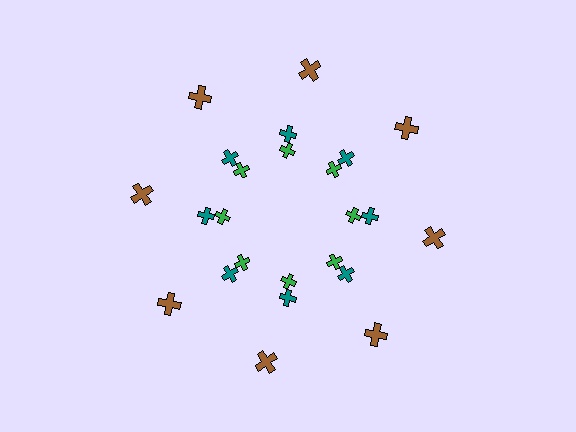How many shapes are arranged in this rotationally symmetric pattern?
There are 24 shapes, arranged in 8 groups of 3.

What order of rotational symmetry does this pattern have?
This pattern has 8-fold rotational symmetry.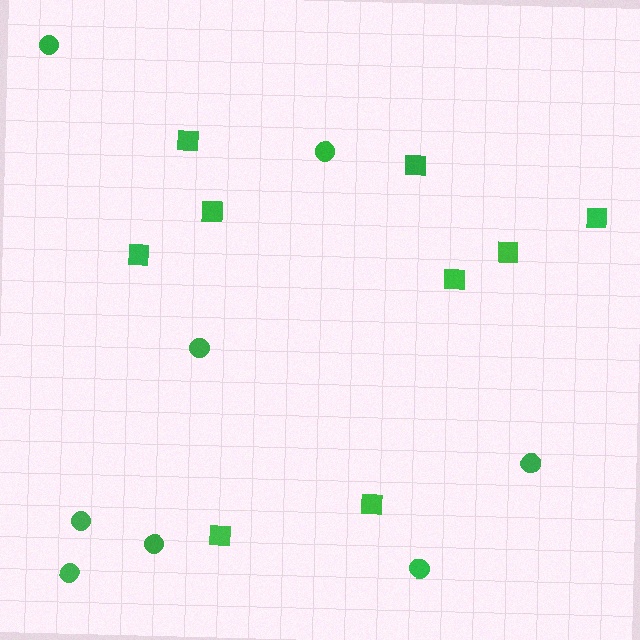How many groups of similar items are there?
There are 2 groups: one group of circles (8) and one group of squares (9).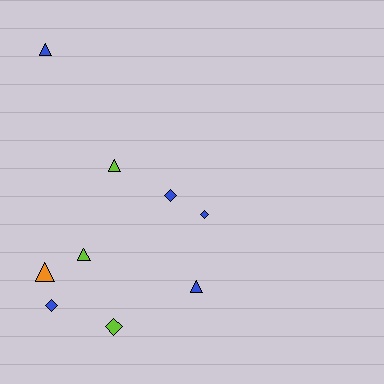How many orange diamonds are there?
There are no orange diamonds.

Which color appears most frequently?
Blue, with 5 objects.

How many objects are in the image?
There are 9 objects.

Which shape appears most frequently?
Triangle, with 5 objects.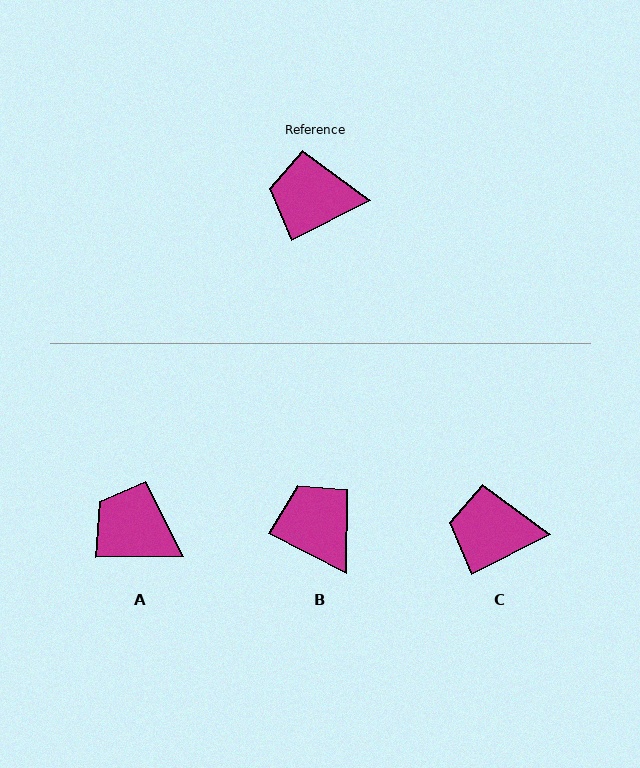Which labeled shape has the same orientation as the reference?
C.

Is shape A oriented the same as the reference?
No, it is off by about 27 degrees.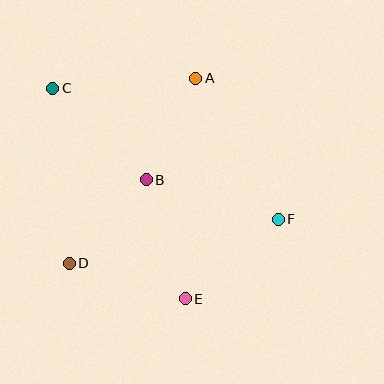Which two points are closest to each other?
Points B and D are closest to each other.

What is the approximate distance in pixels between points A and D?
The distance between A and D is approximately 224 pixels.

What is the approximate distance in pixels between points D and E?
The distance between D and E is approximately 121 pixels.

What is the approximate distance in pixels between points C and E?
The distance between C and E is approximately 249 pixels.